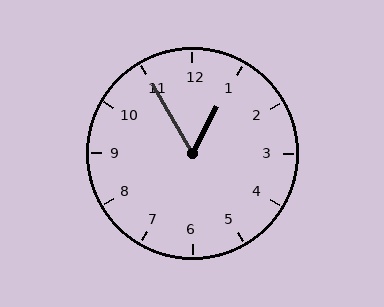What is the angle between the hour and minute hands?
Approximately 58 degrees.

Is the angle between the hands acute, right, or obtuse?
It is acute.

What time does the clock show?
12:55.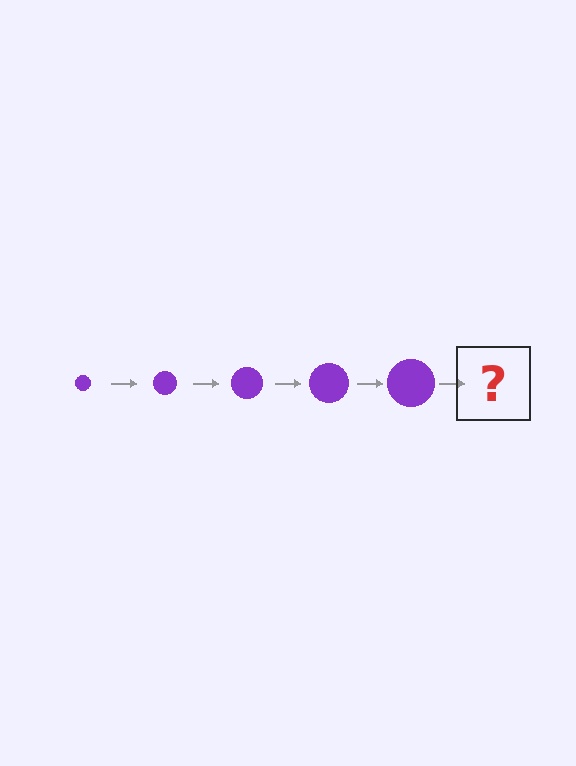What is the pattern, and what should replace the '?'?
The pattern is that the circle gets progressively larger each step. The '?' should be a purple circle, larger than the previous one.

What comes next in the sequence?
The next element should be a purple circle, larger than the previous one.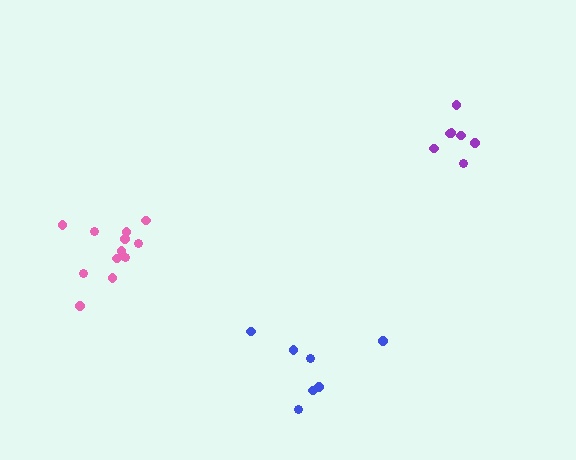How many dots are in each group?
Group 1: 7 dots, Group 2: 7 dots, Group 3: 12 dots (26 total).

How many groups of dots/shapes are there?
There are 3 groups.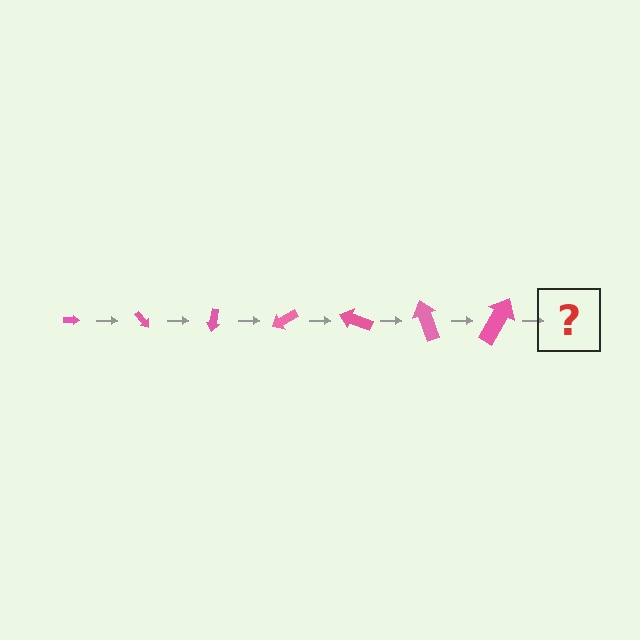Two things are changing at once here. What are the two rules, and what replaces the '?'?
The two rules are that the arrow grows larger each step and it rotates 50 degrees each step. The '?' should be an arrow, larger than the previous one and rotated 350 degrees from the start.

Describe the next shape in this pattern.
It should be an arrow, larger than the previous one and rotated 350 degrees from the start.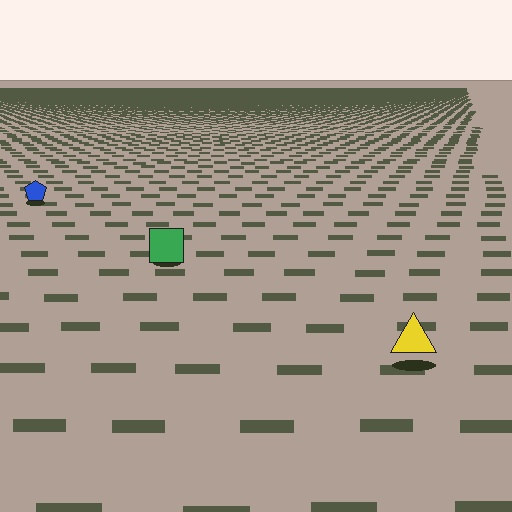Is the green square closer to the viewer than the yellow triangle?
No. The yellow triangle is closer — you can tell from the texture gradient: the ground texture is coarser near it.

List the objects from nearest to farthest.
From nearest to farthest: the yellow triangle, the green square, the blue pentagon.